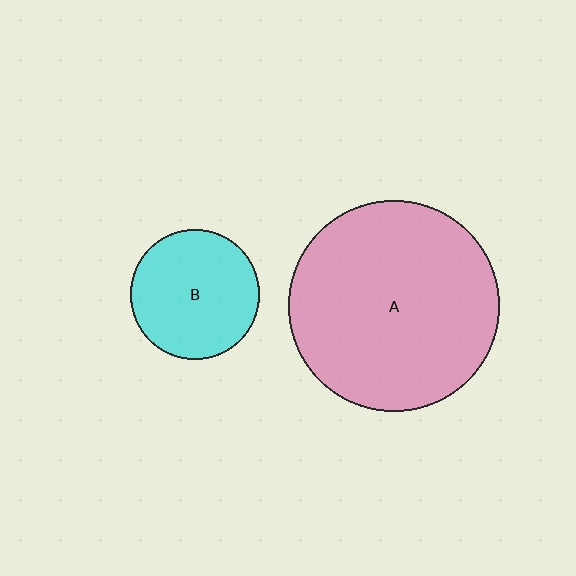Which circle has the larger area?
Circle A (pink).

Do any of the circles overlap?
No, none of the circles overlap.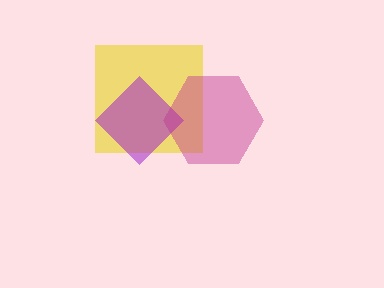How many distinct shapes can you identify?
There are 3 distinct shapes: a yellow square, a purple diamond, a magenta hexagon.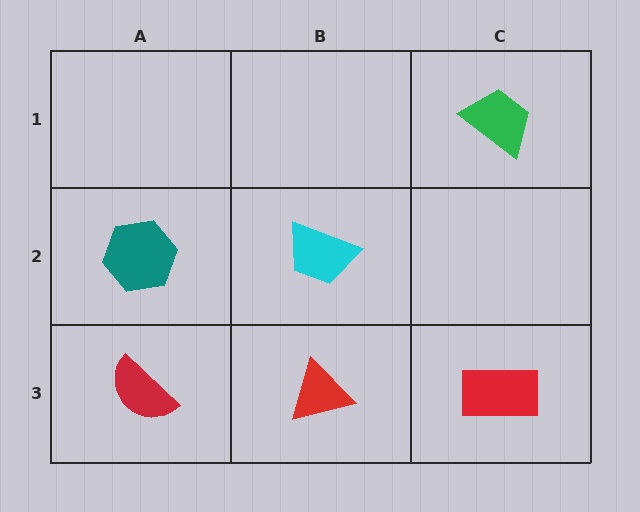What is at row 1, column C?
A green trapezoid.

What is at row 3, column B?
A red triangle.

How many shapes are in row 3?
3 shapes.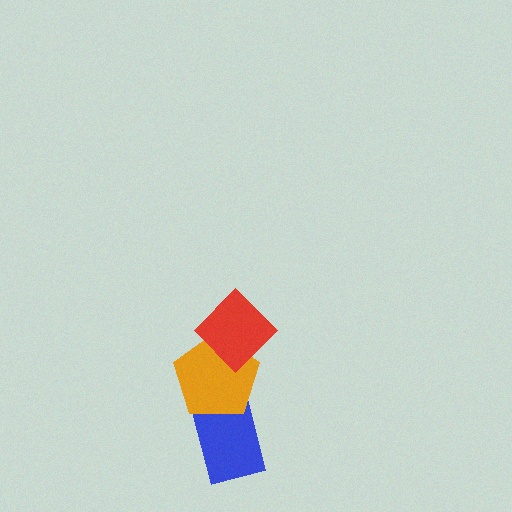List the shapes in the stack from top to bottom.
From top to bottom: the red diamond, the orange pentagon, the blue rectangle.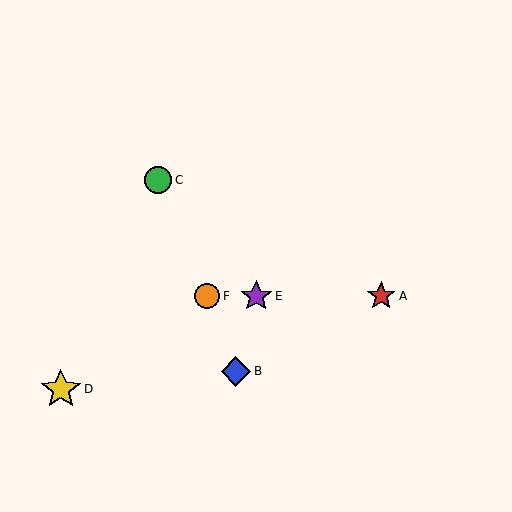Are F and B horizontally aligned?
No, F is at y≈296 and B is at y≈371.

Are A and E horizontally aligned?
Yes, both are at y≈296.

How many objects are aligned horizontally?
3 objects (A, E, F) are aligned horizontally.